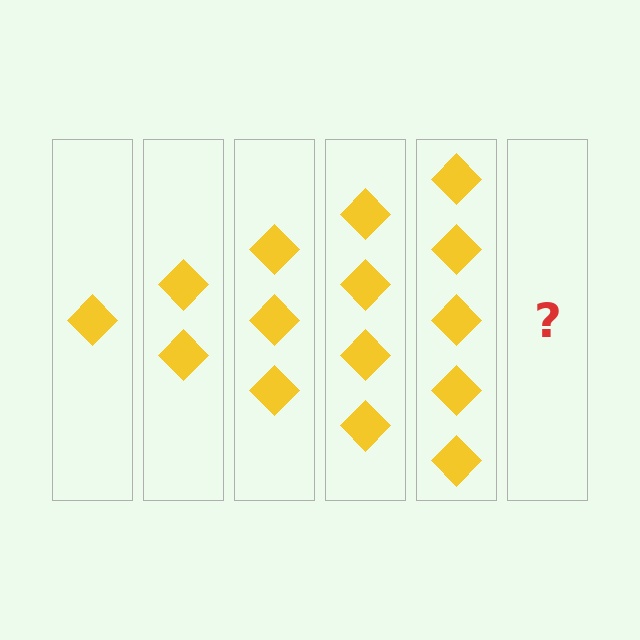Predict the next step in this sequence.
The next step is 6 diamonds.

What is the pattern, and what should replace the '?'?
The pattern is that each step adds one more diamond. The '?' should be 6 diamonds.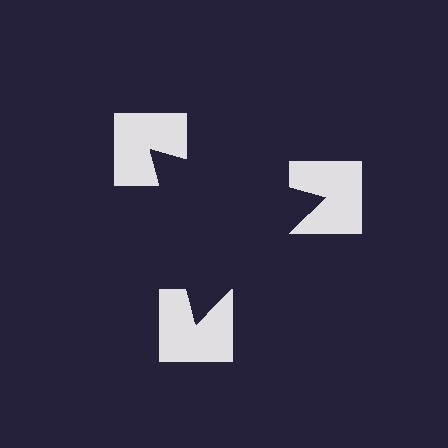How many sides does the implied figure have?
3 sides.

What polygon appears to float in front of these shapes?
An illusory triangle — its edges are inferred from the aligned wedge cuts in the notched squares, not physically drawn.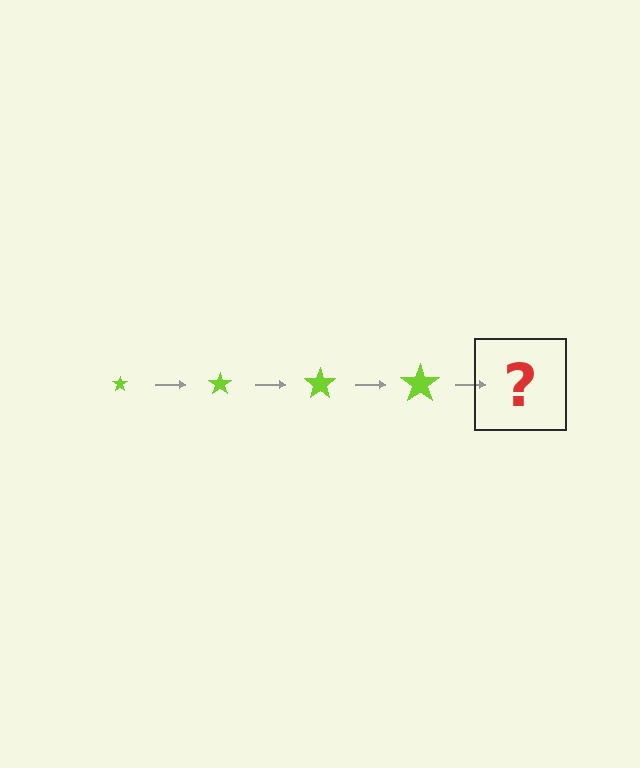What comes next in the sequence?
The next element should be a lime star, larger than the previous one.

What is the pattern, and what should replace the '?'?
The pattern is that the star gets progressively larger each step. The '?' should be a lime star, larger than the previous one.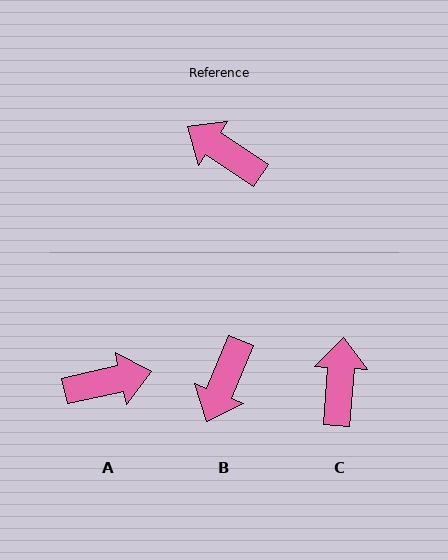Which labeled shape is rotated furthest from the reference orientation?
A, about 134 degrees away.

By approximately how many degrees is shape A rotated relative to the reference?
Approximately 134 degrees clockwise.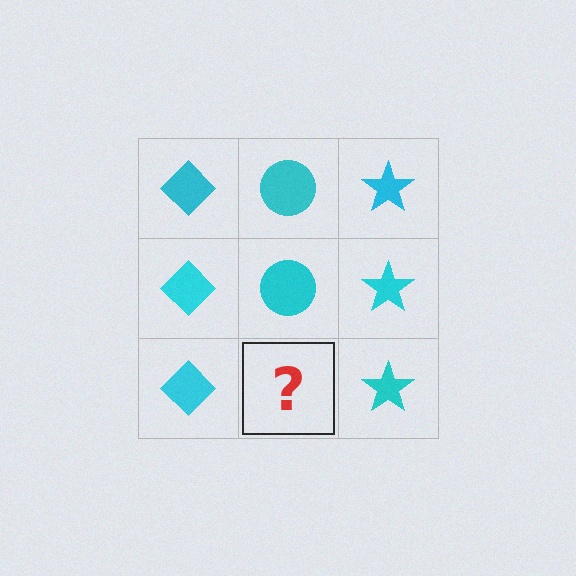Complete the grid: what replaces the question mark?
The question mark should be replaced with a cyan circle.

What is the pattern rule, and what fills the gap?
The rule is that each column has a consistent shape. The gap should be filled with a cyan circle.